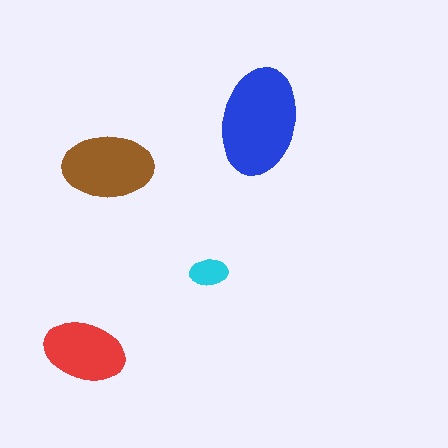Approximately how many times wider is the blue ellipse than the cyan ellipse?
About 3 times wider.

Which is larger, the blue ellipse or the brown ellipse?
The blue one.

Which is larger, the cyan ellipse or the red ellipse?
The red one.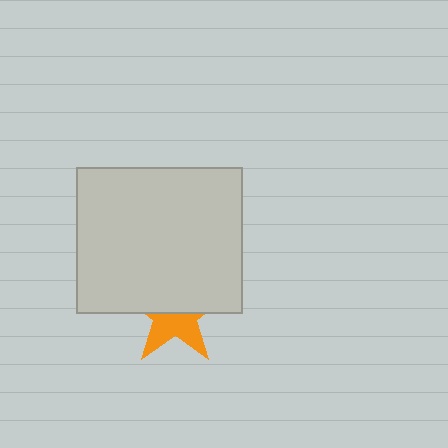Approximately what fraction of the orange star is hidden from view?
Roughly 54% of the orange star is hidden behind the light gray rectangle.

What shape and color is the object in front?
The object in front is a light gray rectangle.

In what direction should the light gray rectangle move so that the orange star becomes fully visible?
The light gray rectangle should move up. That is the shortest direction to clear the overlap and leave the orange star fully visible.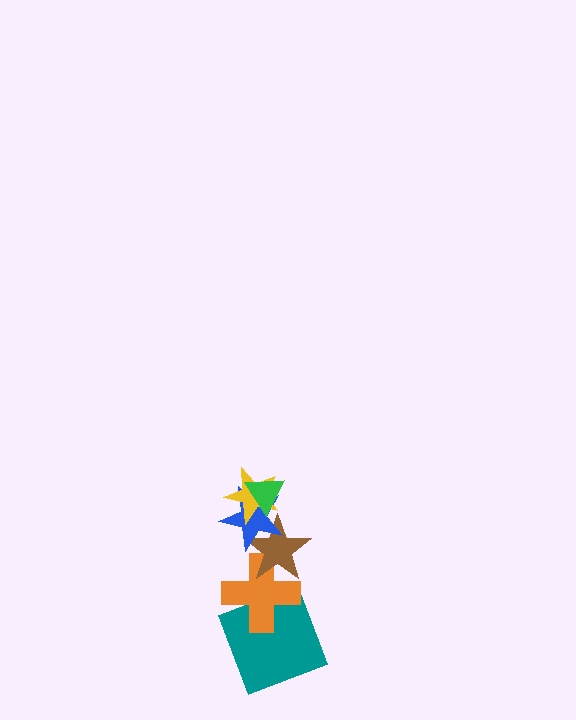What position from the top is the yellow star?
The yellow star is 2nd from the top.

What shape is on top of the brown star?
The blue star is on top of the brown star.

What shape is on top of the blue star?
The yellow star is on top of the blue star.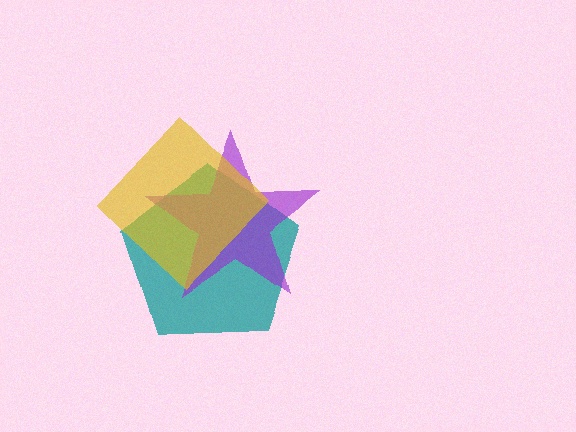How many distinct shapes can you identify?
There are 3 distinct shapes: a teal pentagon, a purple star, a yellow diamond.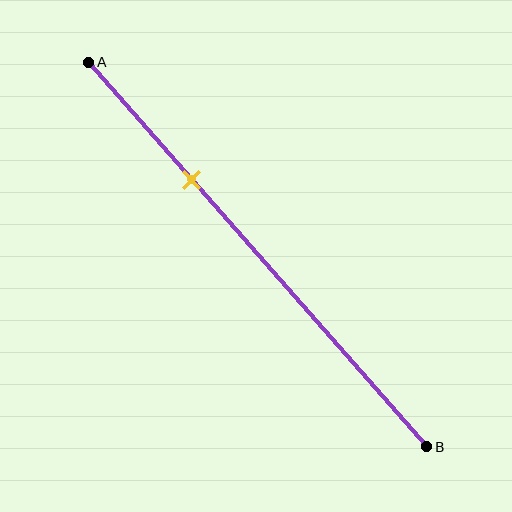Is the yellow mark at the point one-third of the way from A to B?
Yes, the mark is approximately at the one-third point.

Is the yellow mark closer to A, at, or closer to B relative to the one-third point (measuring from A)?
The yellow mark is approximately at the one-third point of segment AB.